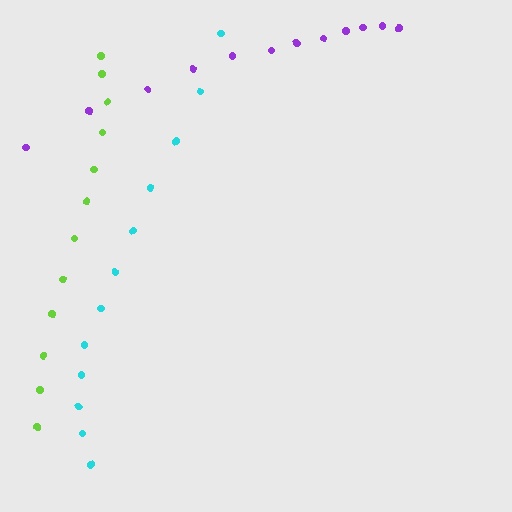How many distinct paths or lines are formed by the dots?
There are 3 distinct paths.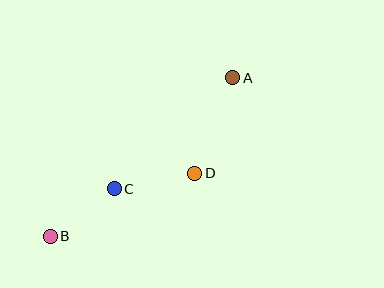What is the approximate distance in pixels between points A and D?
The distance between A and D is approximately 103 pixels.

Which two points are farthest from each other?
Points A and B are farthest from each other.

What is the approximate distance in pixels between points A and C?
The distance between A and C is approximately 163 pixels.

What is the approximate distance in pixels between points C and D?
The distance between C and D is approximately 82 pixels.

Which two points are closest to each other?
Points B and C are closest to each other.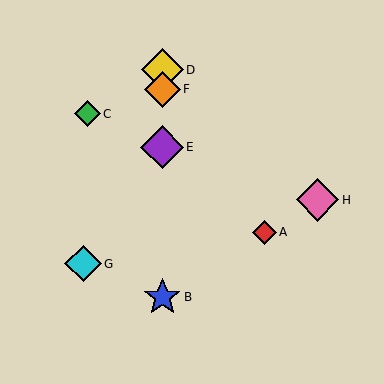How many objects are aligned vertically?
4 objects (B, D, E, F) are aligned vertically.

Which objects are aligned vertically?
Objects B, D, E, F are aligned vertically.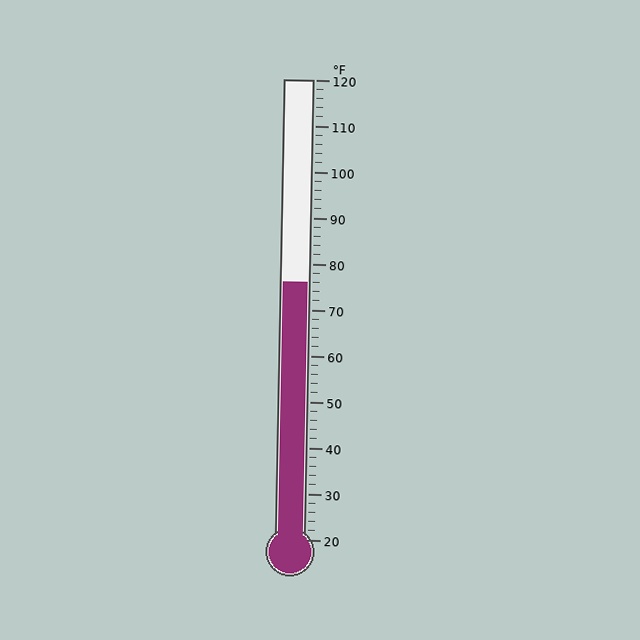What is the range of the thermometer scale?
The thermometer scale ranges from 20°F to 120°F.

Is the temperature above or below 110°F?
The temperature is below 110°F.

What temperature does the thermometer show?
The thermometer shows approximately 76°F.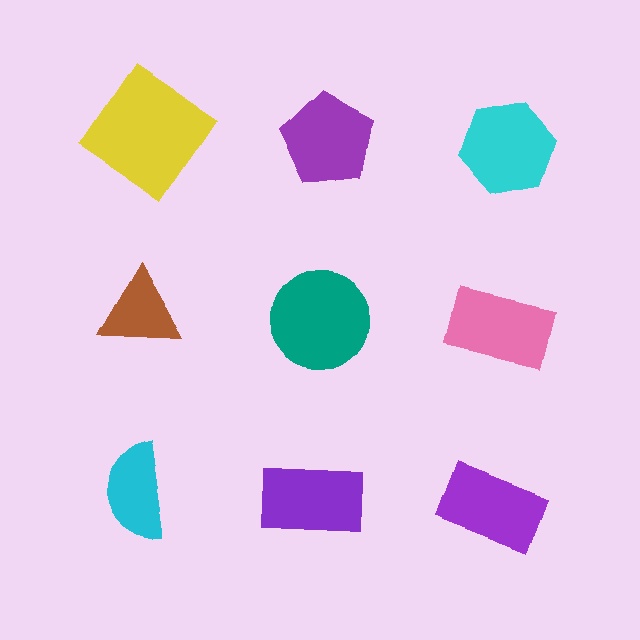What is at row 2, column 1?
A brown triangle.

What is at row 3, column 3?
A purple rectangle.